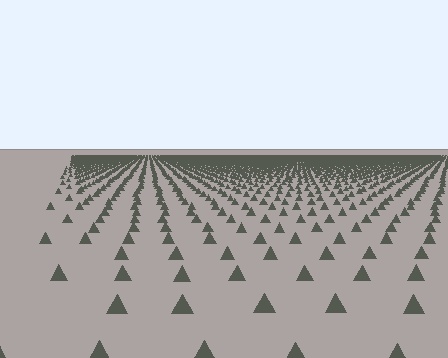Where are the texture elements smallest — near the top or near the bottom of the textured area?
Near the top.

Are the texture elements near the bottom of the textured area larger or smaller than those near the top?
Larger. Near the bottom, elements are closer to the viewer and appear at a bigger on-screen size.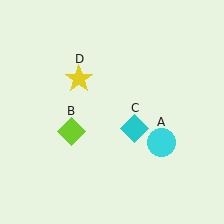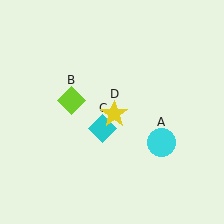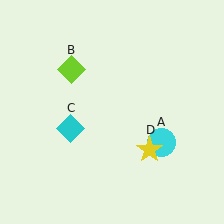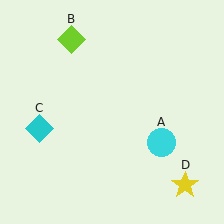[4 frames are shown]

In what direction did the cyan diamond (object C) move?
The cyan diamond (object C) moved left.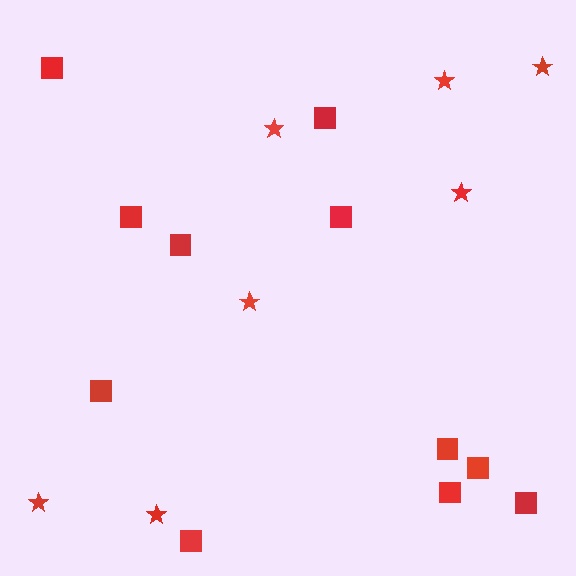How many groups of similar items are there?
There are 2 groups: one group of squares (11) and one group of stars (7).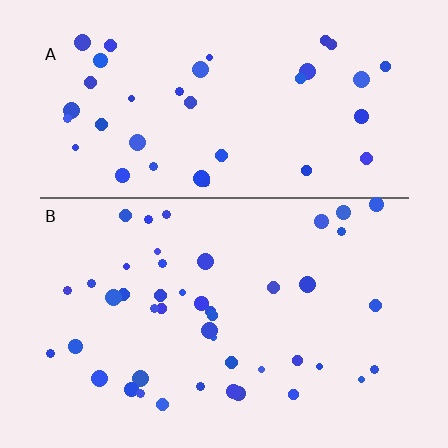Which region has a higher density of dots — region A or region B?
B (the bottom).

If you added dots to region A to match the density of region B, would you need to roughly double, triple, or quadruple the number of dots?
Approximately double.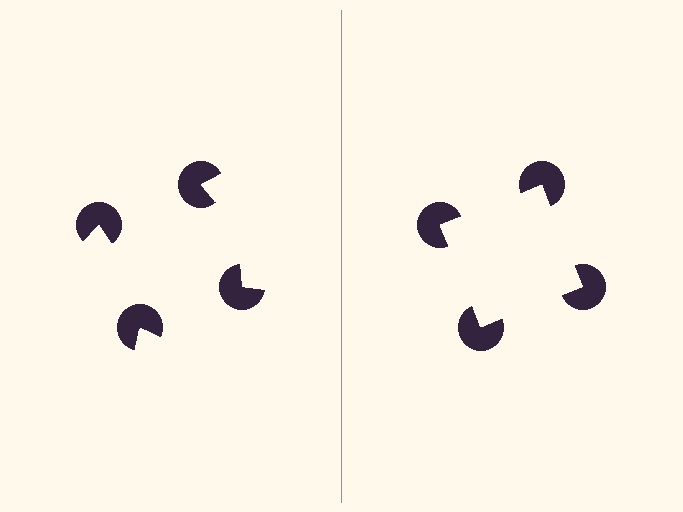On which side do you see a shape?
An illusory square appears on the right side. On the left side the wedge cuts are rotated, so no coherent shape forms.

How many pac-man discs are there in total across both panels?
8 — 4 on each side.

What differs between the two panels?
The pac-man discs are positioned identically on both sides; only the wedge orientations differ. On the right they align to a square; on the left they are misaligned.